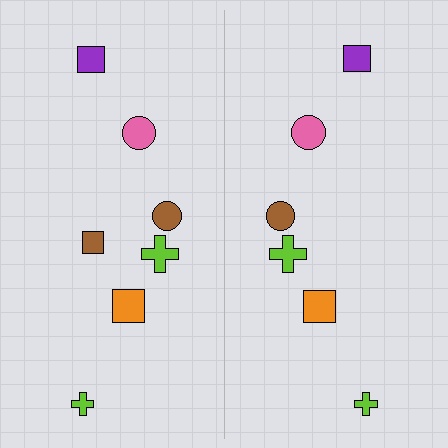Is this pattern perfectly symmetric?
No, the pattern is not perfectly symmetric. A brown square is missing from the right side.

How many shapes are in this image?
There are 13 shapes in this image.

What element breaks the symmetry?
A brown square is missing from the right side.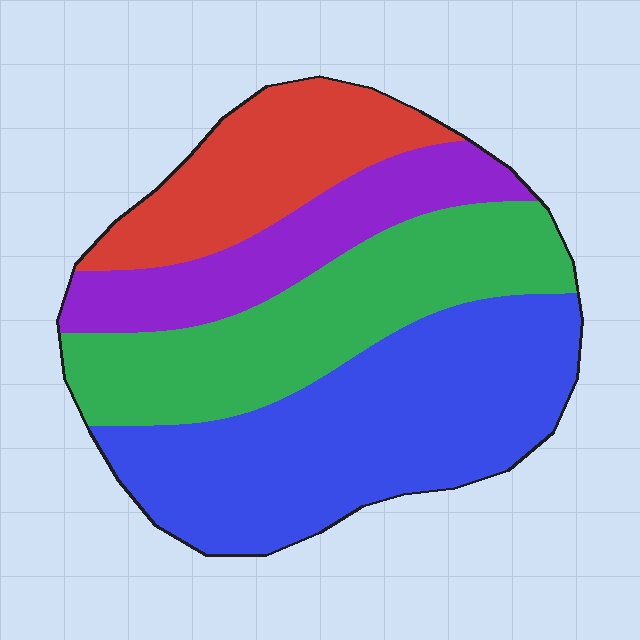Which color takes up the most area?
Blue, at roughly 40%.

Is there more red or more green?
Green.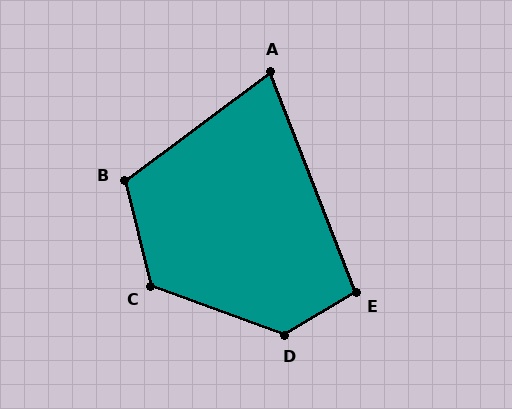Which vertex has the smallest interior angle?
A, at approximately 74 degrees.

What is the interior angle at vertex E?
Approximately 99 degrees (obtuse).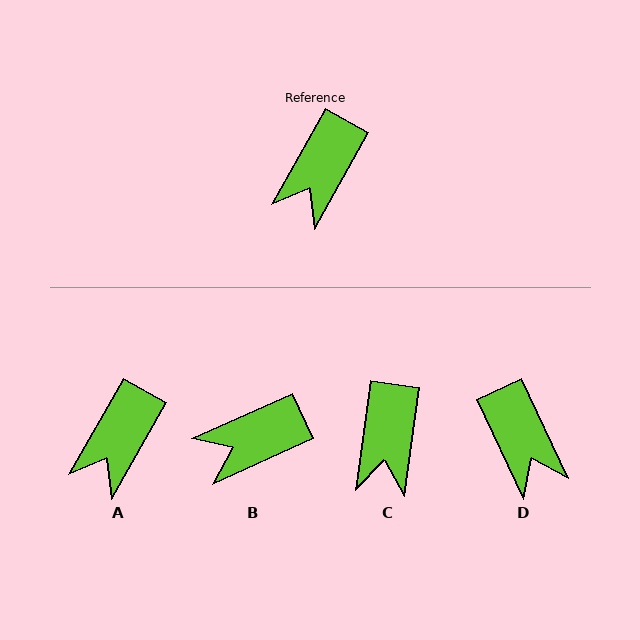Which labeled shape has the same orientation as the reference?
A.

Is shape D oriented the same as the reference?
No, it is off by about 55 degrees.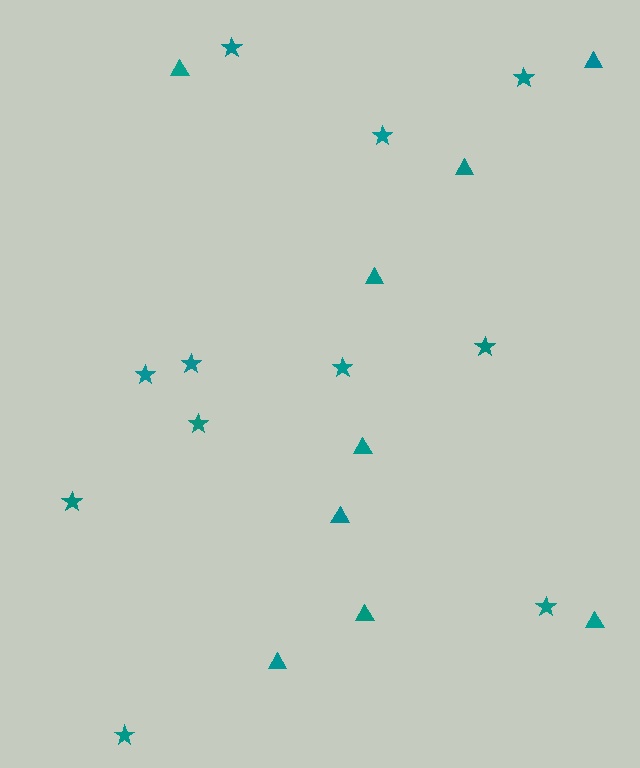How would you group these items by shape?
There are 2 groups: one group of triangles (9) and one group of stars (11).